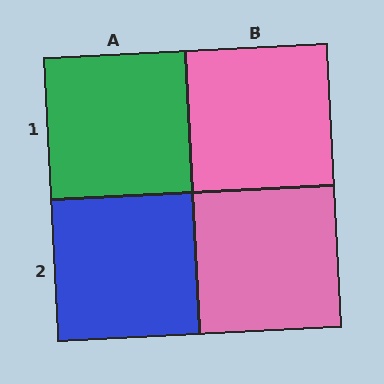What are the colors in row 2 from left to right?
Blue, pink.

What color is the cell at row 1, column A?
Green.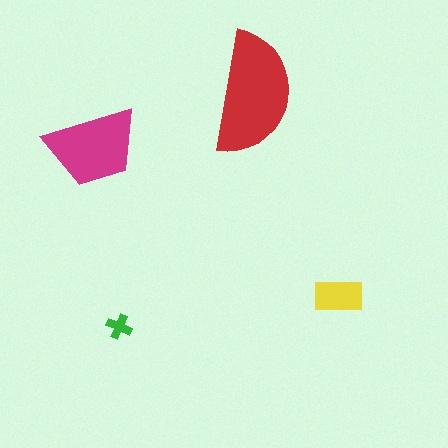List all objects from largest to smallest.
The red semicircle, the magenta trapezoid, the yellow rectangle, the green cross.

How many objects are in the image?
There are 4 objects in the image.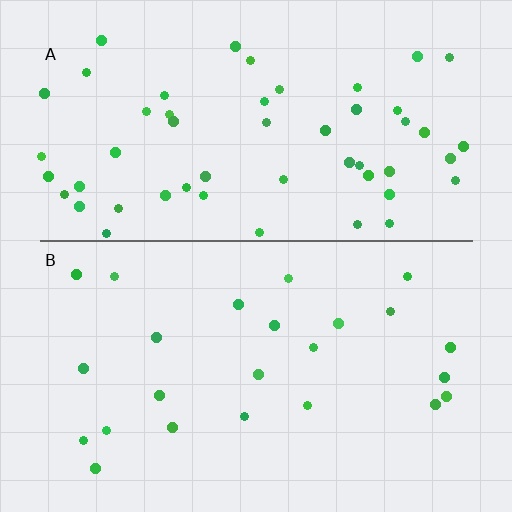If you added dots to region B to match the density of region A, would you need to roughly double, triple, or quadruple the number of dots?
Approximately double.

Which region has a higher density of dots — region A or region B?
A (the top).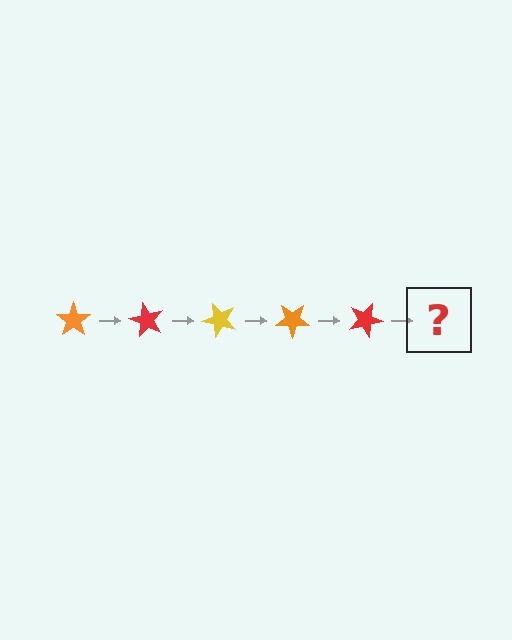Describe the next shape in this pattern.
It should be a yellow star, rotated 300 degrees from the start.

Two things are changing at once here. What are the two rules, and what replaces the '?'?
The two rules are that it rotates 60 degrees each step and the color cycles through orange, red, and yellow. The '?' should be a yellow star, rotated 300 degrees from the start.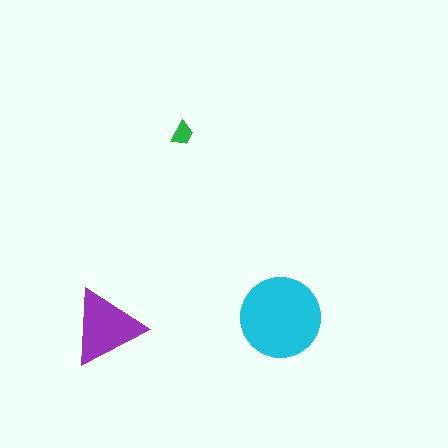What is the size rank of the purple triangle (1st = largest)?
2nd.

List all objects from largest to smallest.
The cyan circle, the purple triangle, the green trapezoid.